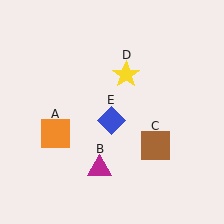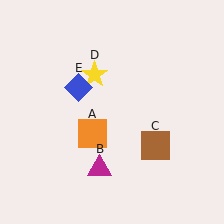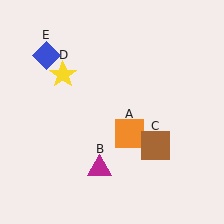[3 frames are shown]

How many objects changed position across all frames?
3 objects changed position: orange square (object A), yellow star (object D), blue diamond (object E).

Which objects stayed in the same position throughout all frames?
Magenta triangle (object B) and brown square (object C) remained stationary.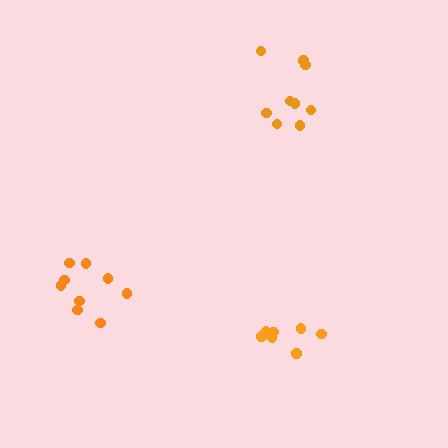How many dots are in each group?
Group 1: 9 dots, Group 2: 9 dots, Group 3: 7 dots (25 total).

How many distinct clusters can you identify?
There are 3 distinct clusters.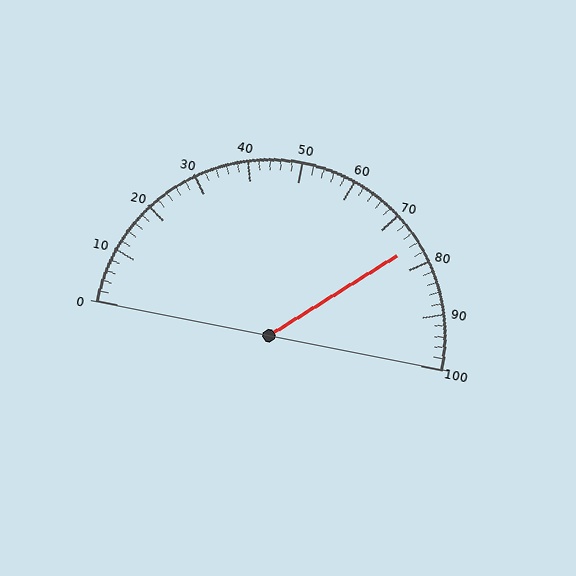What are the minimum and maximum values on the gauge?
The gauge ranges from 0 to 100.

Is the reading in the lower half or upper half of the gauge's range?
The reading is in the upper half of the range (0 to 100).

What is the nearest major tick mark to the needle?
The nearest major tick mark is 80.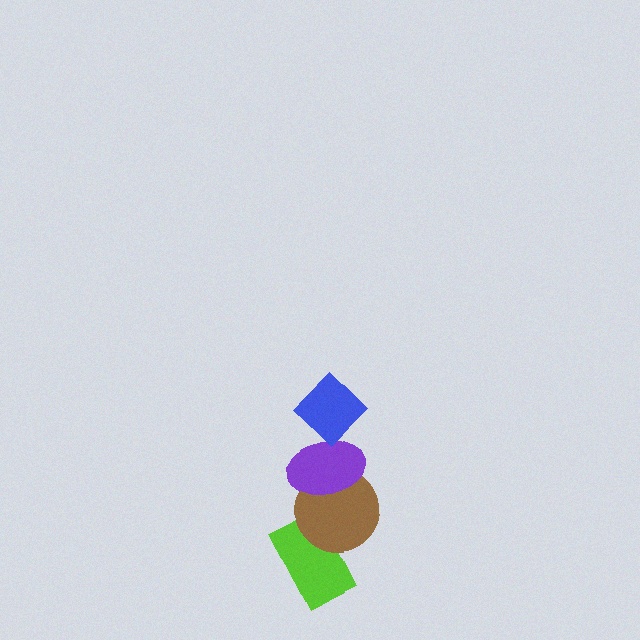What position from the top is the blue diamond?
The blue diamond is 1st from the top.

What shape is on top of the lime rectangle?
The brown circle is on top of the lime rectangle.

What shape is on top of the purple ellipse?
The blue diamond is on top of the purple ellipse.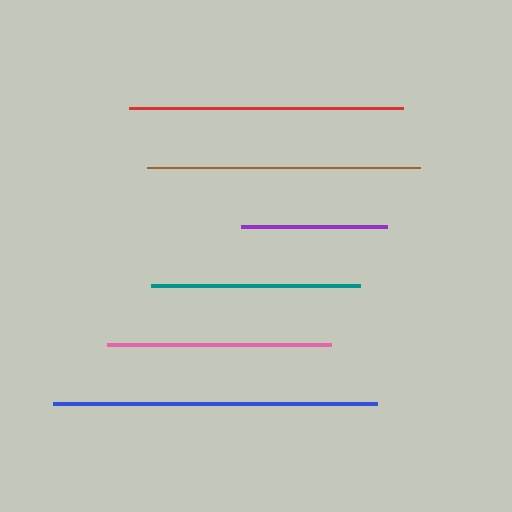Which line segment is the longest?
The blue line is the longest at approximately 324 pixels.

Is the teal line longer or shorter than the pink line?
The pink line is longer than the teal line.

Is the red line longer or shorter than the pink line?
The red line is longer than the pink line.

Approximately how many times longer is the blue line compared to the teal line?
The blue line is approximately 1.5 times the length of the teal line.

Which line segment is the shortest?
The purple line is the shortest at approximately 146 pixels.